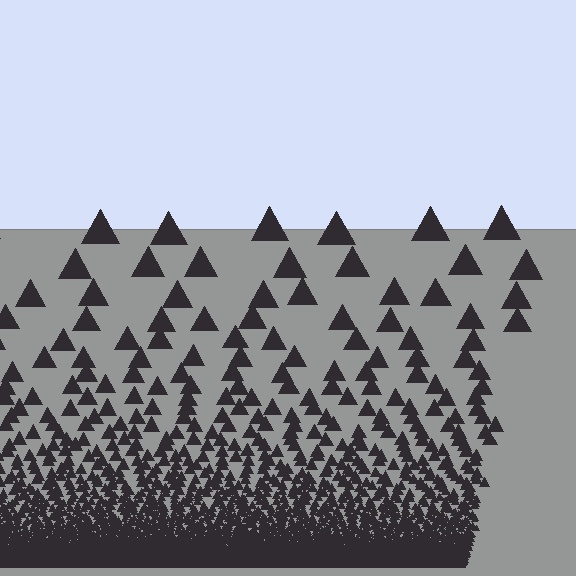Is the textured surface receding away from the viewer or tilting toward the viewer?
The surface appears to tilt toward the viewer. Texture elements get larger and sparser toward the top.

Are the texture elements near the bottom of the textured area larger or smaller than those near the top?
Smaller. The gradient is inverted — elements near the bottom are smaller and denser.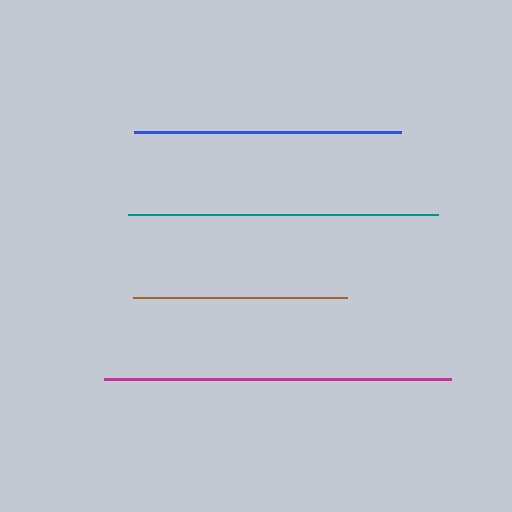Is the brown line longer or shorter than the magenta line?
The magenta line is longer than the brown line.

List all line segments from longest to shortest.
From longest to shortest: magenta, teal, blue, brown.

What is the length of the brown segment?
The brown segment is approximately 214 pixels long.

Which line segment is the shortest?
The brown line is the shortest at approximately 214 pixels.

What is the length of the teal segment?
The teal segment is approximately 309 pixels long.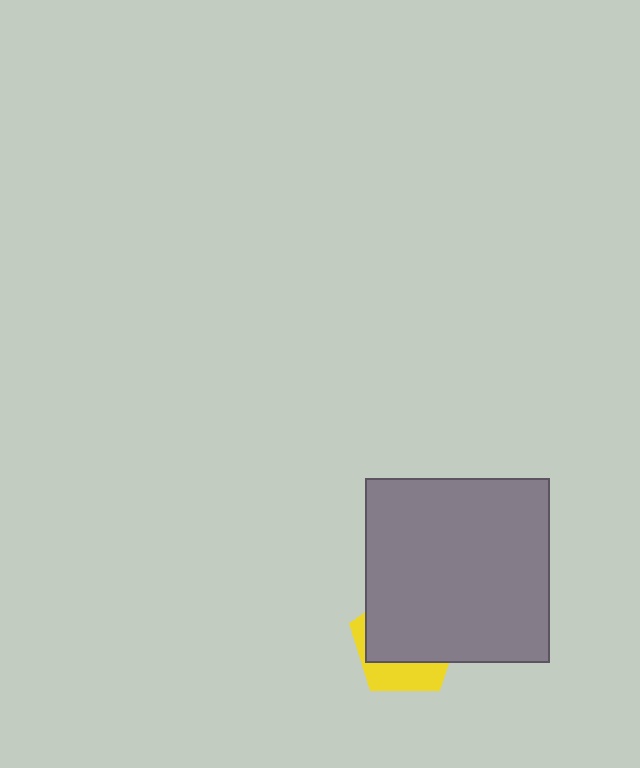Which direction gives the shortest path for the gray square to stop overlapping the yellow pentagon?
Moving up gives the shortest separation.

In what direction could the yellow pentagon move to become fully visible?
The yellow pentagon could move down. That would shift it out from behind the gray square entirely.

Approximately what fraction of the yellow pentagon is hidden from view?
Roughly 68% of the yellow pentagon is hidden behind the gray square.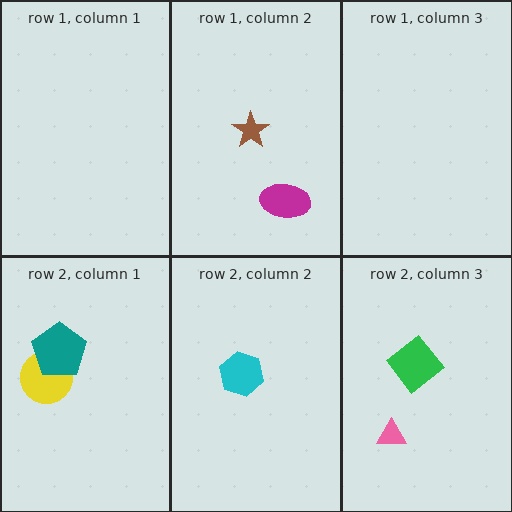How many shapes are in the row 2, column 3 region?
2.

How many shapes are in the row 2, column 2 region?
1.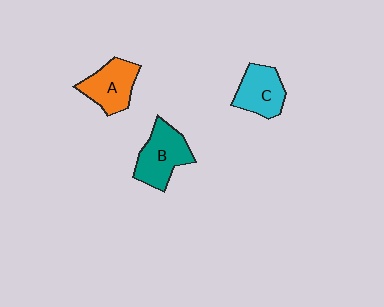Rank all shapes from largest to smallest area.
From largest to smallest: B (teal), A (orange), C (cyan).